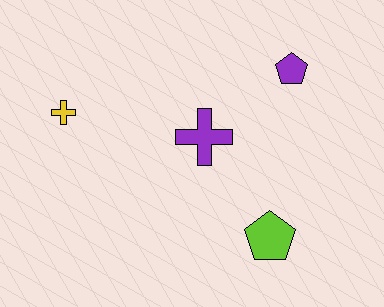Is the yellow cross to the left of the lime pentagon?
Yes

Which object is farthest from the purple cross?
The yellow cross is farthest from the purple cross.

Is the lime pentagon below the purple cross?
Yes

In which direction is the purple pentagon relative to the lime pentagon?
The purple pentagon is above the lime pentagon.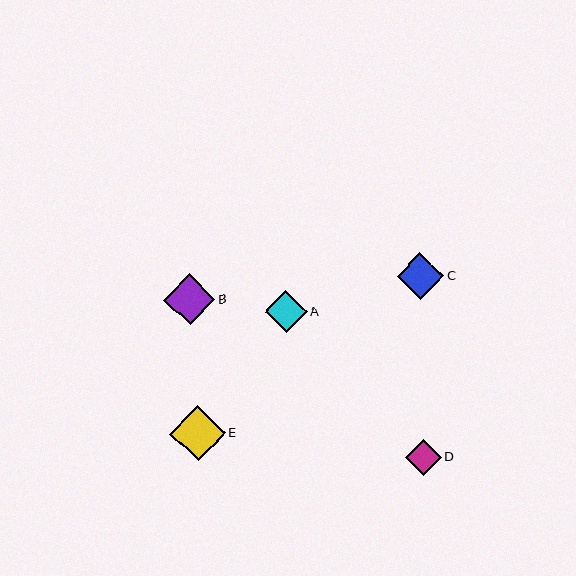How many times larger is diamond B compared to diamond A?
Diamond B is approximately 1.2 times the size of diamond A.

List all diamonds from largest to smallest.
From largest to smallest: E, B, C, A, D.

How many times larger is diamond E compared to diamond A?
Diamond E is approximately 1.3 times the size of diamond A.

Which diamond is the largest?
Diamond E is the largest with a size of approximately 56 pixels.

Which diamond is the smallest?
Diamond D is the smallest with a size of approximately 36 pixels.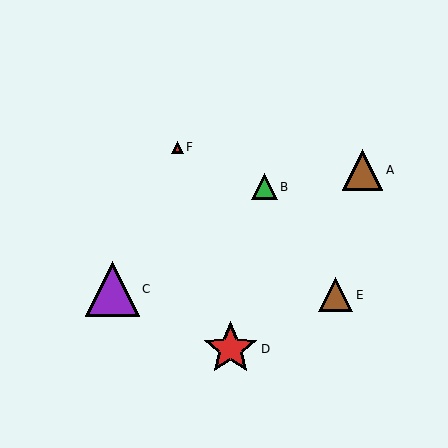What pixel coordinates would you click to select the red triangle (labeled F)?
Click at (177, 147) to select the red triangle F.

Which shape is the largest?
The red star (labeled D) is the largest.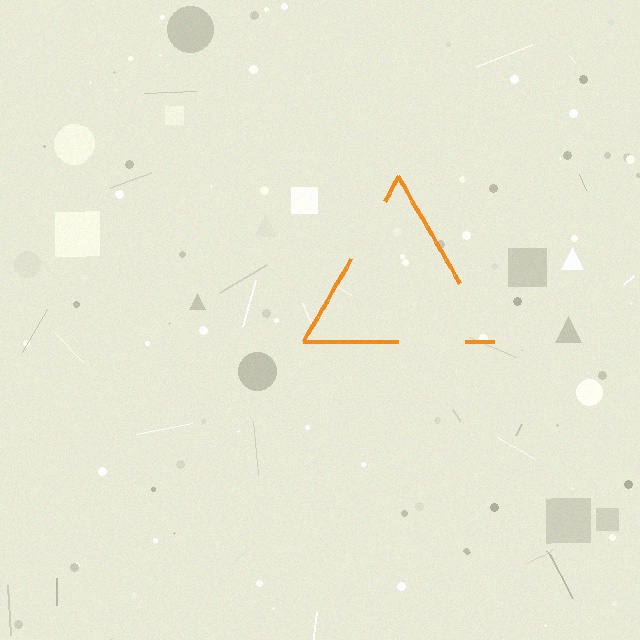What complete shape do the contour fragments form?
The contour fragments form a triangle.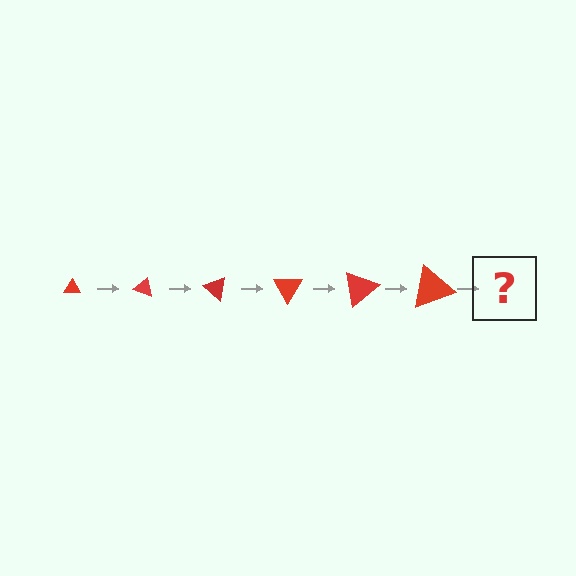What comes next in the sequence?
The next element should be a triangle, larger than the previous one and rotated 120 degrees from the start.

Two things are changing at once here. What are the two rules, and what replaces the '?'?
The two rules are that the triangle grows larger each step and it rotates 20 degrees each step. The '?' should be a triangle, larger than the previous one and rotated 120 degrees from the start.